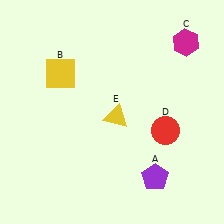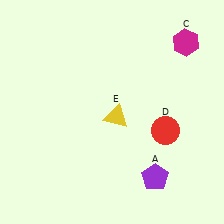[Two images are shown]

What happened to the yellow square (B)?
The yellow square (B) was removed in Image 2. It was in the top-left area of Image 1.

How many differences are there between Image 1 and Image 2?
There is 1 difference between the two images.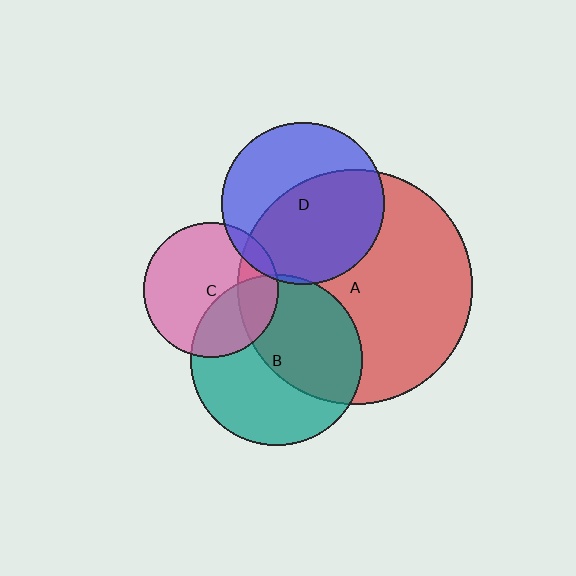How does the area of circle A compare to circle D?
Approximately 2.1 times.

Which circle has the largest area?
Circle A (red).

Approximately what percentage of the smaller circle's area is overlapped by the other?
Approximately 10%.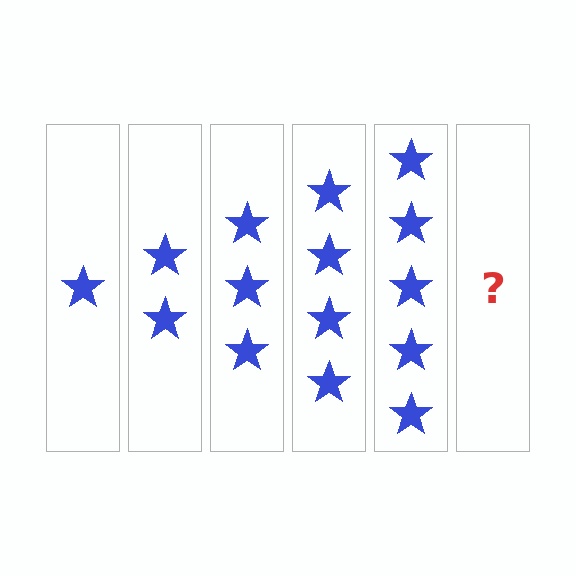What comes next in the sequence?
The next element should be 6 stars.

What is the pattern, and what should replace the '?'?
The pattern is that each step adds one more star. The '?' should be 6 stars.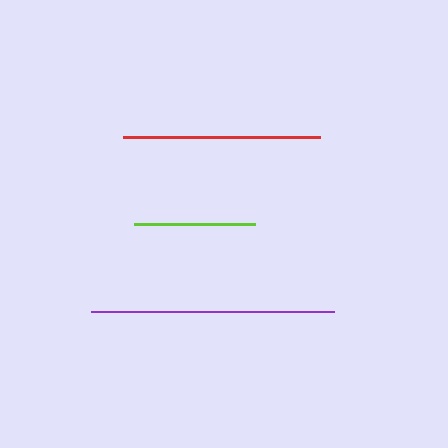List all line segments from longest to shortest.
From longest to shortest: purple, red, lime.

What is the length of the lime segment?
The lime segment is approximately 121 pixels long.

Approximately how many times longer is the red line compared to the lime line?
The red line is approximately 1.6 times the length of the lime line.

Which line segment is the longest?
The purple line is the longest at approximately 243 pixels.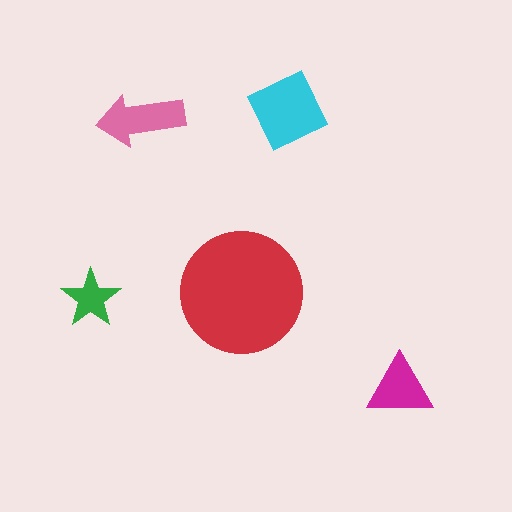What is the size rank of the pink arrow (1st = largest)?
3rd.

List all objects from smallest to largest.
The green star, the magenta triangle, the pink arrow, the cyan diamond, the red circle.